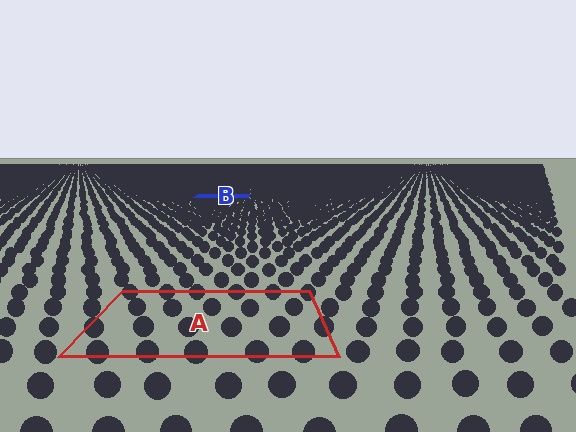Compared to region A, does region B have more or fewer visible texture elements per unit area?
Region B has more texture elements per unit area — they are packed more densely because it is farther away.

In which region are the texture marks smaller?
The texture marks are smaller in region B, because it is farther away.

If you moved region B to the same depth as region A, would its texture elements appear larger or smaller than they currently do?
They would appear larger. At a closer depth, the same texture elements are projected at a bigger on-screen size.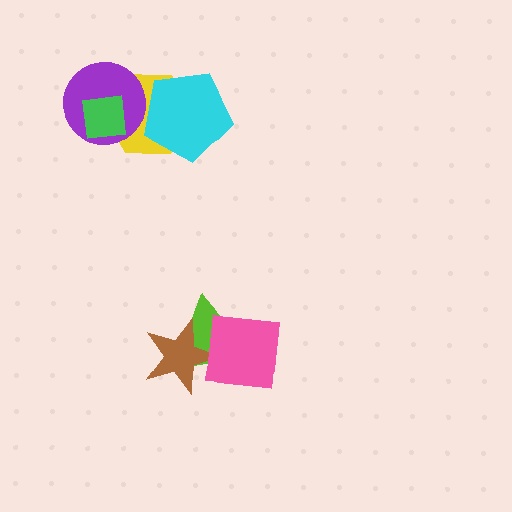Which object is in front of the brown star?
The pink square is in front of the brown star.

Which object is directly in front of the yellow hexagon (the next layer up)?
The purple circle is directly in front of the yellow hexagon.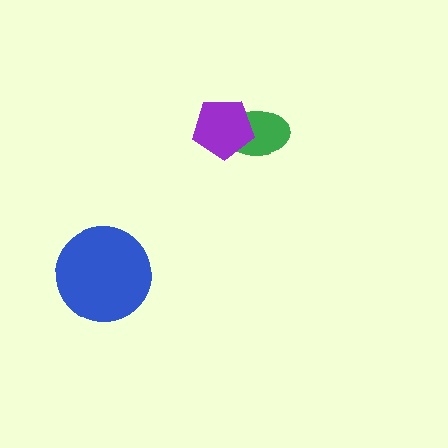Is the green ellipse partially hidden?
Yes, it is partially covered by another shape.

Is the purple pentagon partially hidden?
No, no other shape covers it.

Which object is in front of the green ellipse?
The purple pentagon is in front of the green ellipse.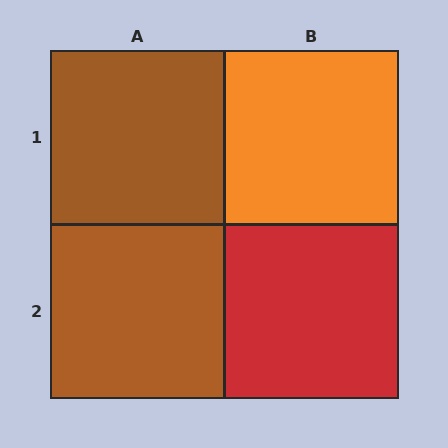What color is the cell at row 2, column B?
Red.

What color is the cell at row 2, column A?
Brown.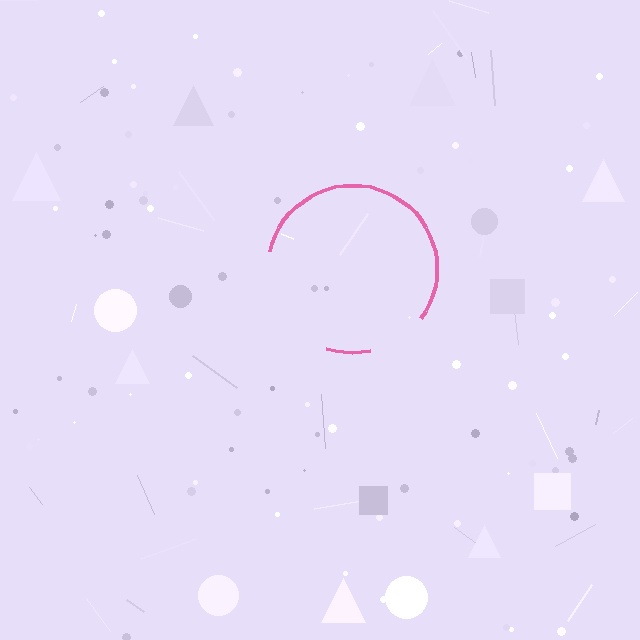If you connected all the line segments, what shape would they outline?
They would outline a circle.